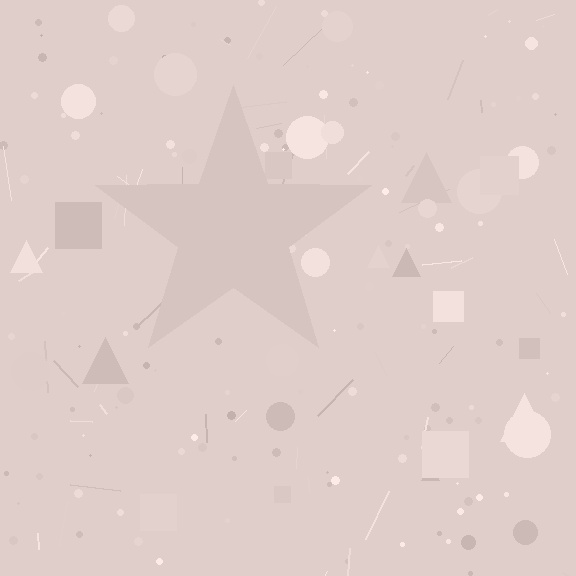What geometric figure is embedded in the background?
A star is embedded in the background.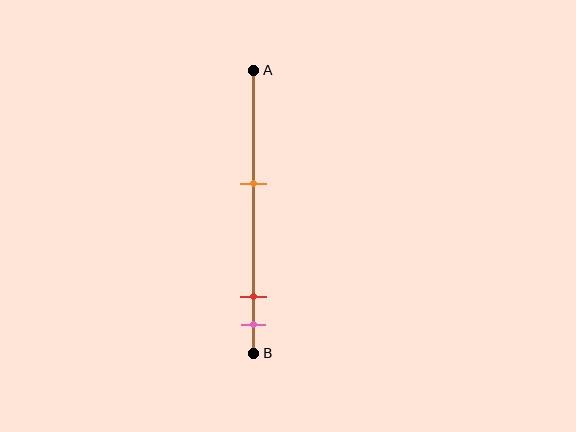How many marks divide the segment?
There are 3 marks dividing the segment.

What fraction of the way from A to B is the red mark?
The red mark is approximately 80% (0.8) of the way from A to B.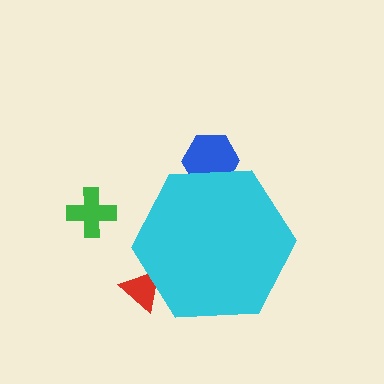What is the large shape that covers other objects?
A cyan hexagon.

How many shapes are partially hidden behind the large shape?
2 shapes are partially hidden.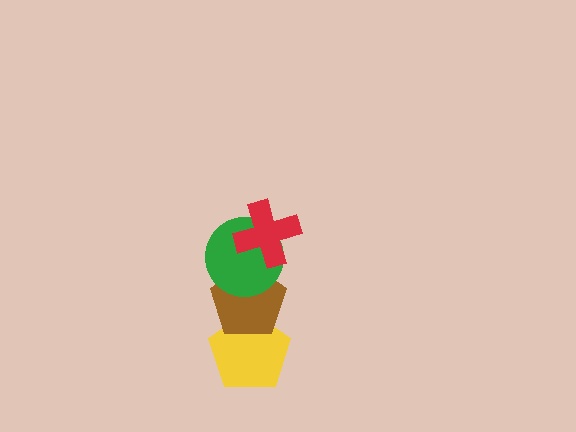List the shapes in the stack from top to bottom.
From top to bottom: the red cross, the green circle, the brown pentagon, the yellow pentagon.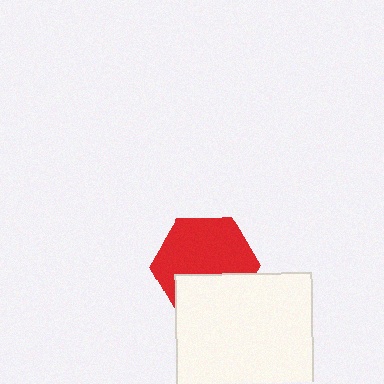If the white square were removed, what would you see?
You would see the complete red hexagon.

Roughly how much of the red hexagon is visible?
About half of it is visible (roughly 64%).